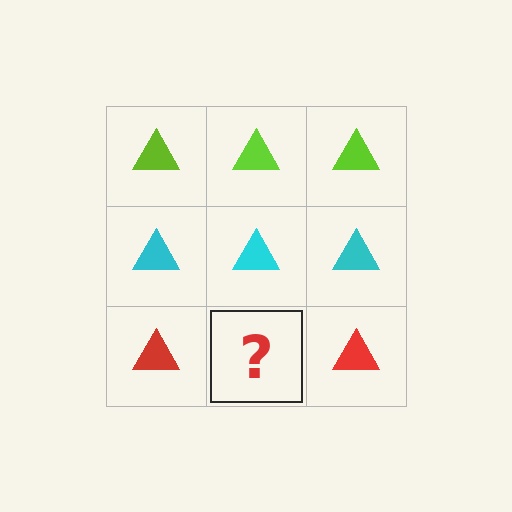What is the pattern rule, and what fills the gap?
The rule is that each row has a consistent color. The gap should be filled with a red triangle.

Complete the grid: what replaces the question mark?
The question mark should be replaced with a red triangle.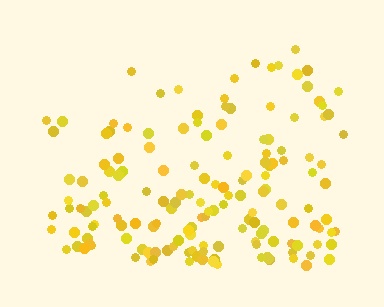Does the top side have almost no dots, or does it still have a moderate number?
Still a moderate number, just noticeably fewer than the bottom.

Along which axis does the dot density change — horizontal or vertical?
Vertical.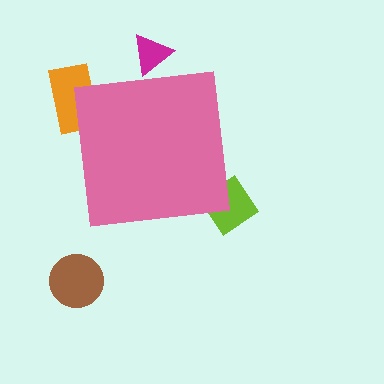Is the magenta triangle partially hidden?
Yes, the magenta triangle is partially hidden behind the pink square.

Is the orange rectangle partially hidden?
Yes, the orange rectangle is partially hidden behind the pink square.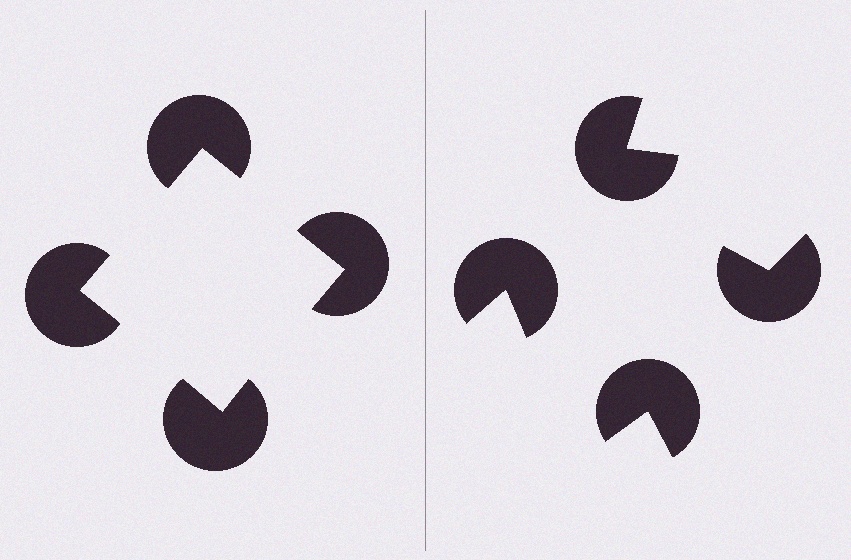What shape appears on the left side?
An illusory square.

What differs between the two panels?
The pac-man discs are positioned identically on both sides; only the wedge orientations differ. On the left they align to a square; on the right they are misaligned.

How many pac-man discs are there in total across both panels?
8 — 4 on each side.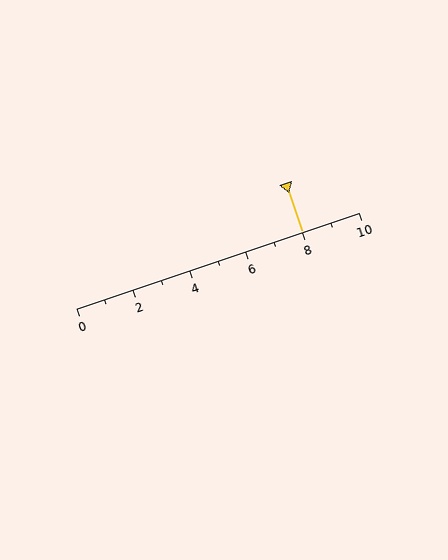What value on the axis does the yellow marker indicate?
The marker indicates approximately 8.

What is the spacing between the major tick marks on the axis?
The major ticks are spaced 2 apart.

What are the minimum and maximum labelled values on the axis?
The axis runs from 0 to 10.